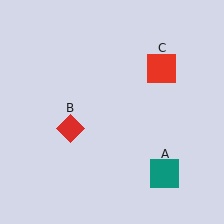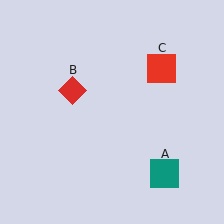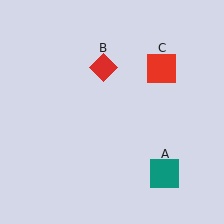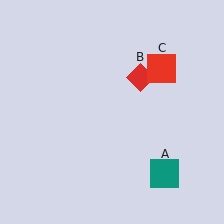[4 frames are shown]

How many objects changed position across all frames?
1 object changed position: red diamond (object B).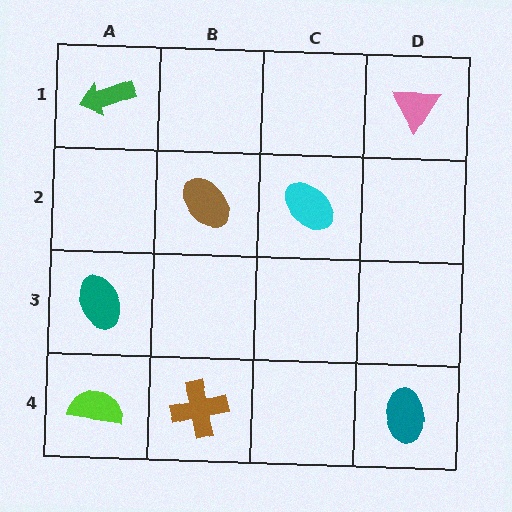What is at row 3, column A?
A teal ellipse.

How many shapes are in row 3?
1 shape.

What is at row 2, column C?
A cyan ellipse.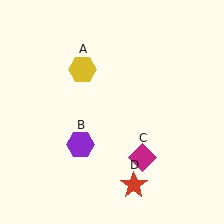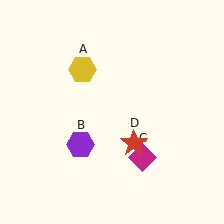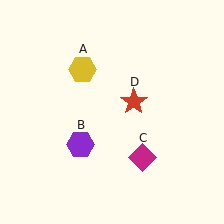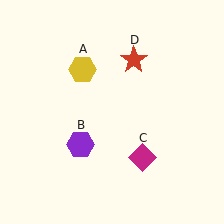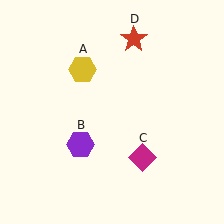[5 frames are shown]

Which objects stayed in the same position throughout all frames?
Yellow hexagon (object A) and purple hexagon (object B) and magenta diamond (object C) remained stationary.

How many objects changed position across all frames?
1 object changed position: red star (object D).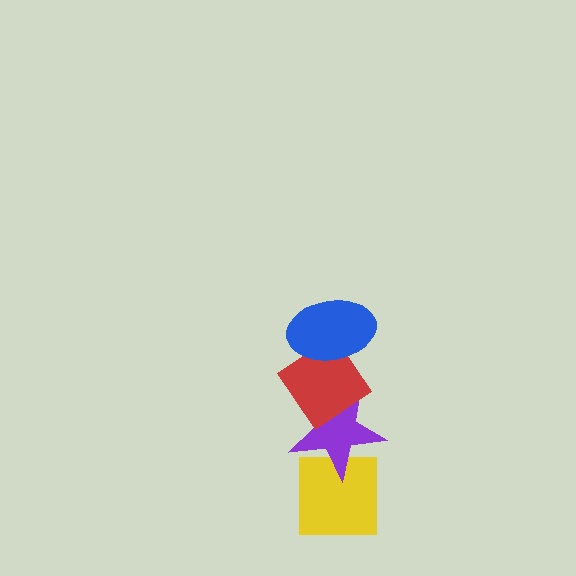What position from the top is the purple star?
The purple star is 3rd from the top.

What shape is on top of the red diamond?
The blue ellipse is on top of the red diamond.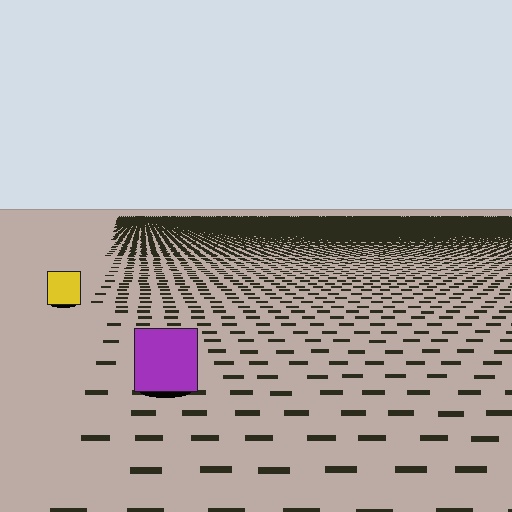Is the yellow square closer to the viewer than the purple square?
No. The purple square is closer — you can tell from the texture gradient: the ground texture is coarser near it.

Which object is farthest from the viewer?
The yellow square is farthest from the viewer. It appears smaller and the ground texture around it is denser.